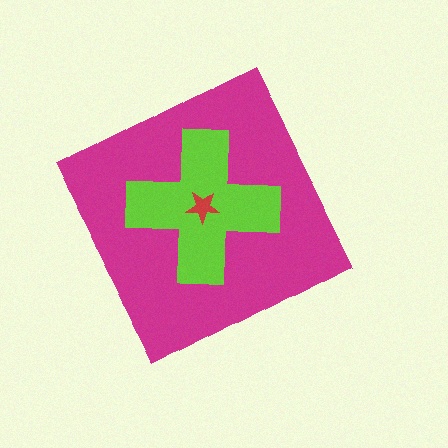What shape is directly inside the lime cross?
The red star.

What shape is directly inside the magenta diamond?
The lime cross.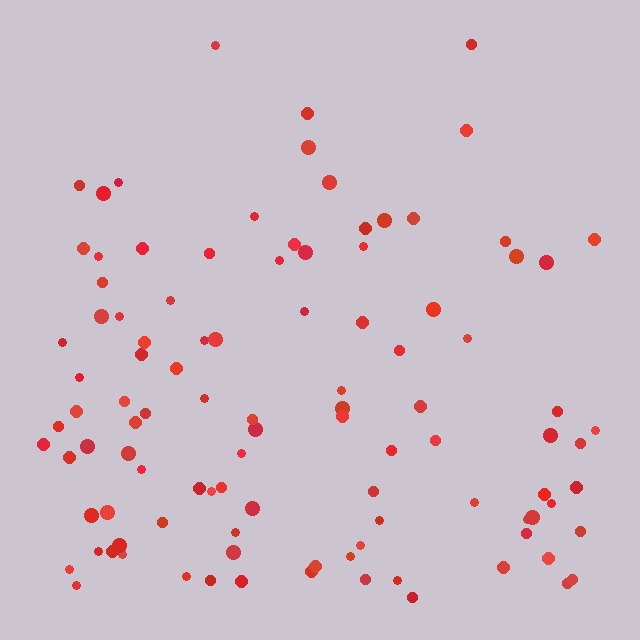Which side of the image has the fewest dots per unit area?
The top.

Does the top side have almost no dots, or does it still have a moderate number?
Still a moderate number, just noticeably fewer than the bottom.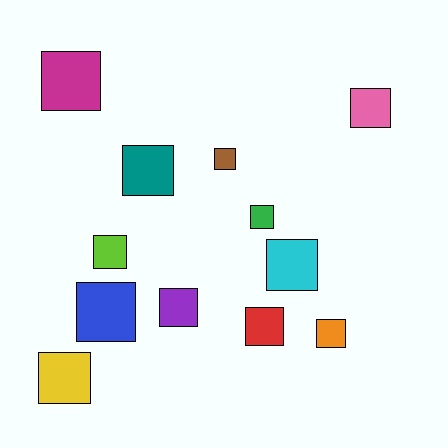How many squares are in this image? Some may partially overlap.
There are 12 squares.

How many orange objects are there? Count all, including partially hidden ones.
There is 1 orange object.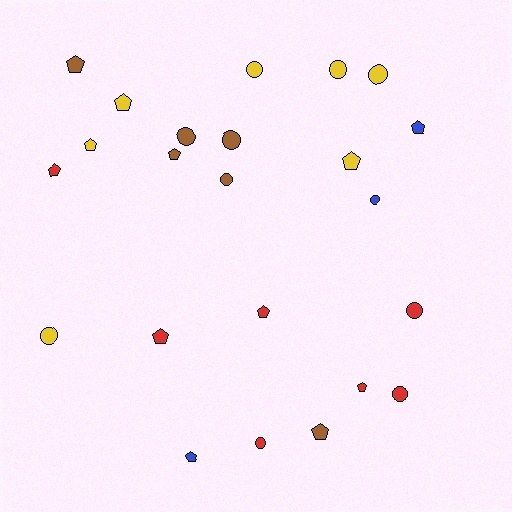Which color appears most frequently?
Red, with 7 objects.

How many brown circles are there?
There are 3 brown circles.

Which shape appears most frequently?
Pentagon, with 12 objects.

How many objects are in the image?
There are 23 objects.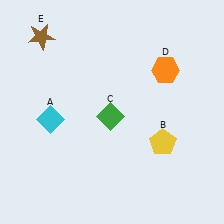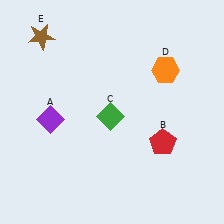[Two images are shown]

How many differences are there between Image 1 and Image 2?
There are 2 differences between the two images.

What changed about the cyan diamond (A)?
In Image 1, A is cyan. In Image 2, it changed to purple.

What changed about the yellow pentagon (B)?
In Image 1, B is yellow. In Image 2, it changed to red.